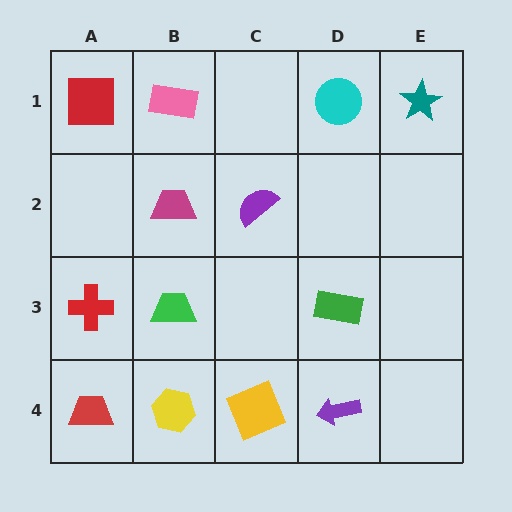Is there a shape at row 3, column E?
No, that cell is empty.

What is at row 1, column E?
A teal star.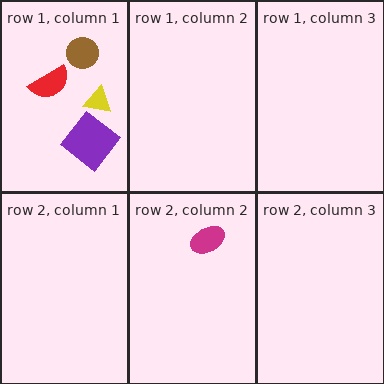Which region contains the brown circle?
The row 1, column 1 region.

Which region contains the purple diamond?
The row 1, column 1 region.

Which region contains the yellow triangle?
The row 1, column 1 region.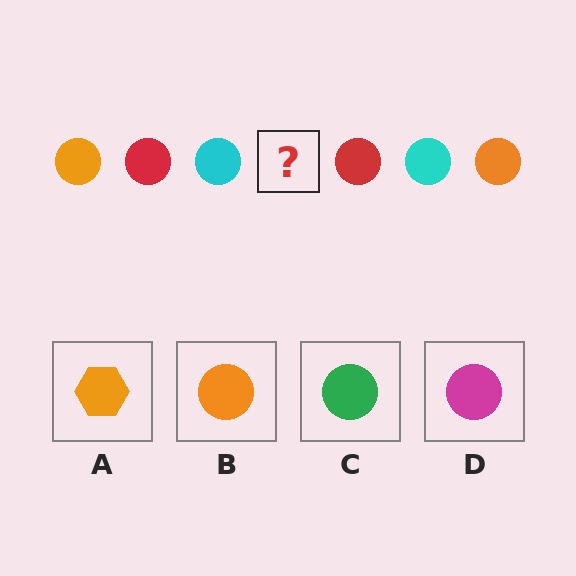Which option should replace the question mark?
Option B.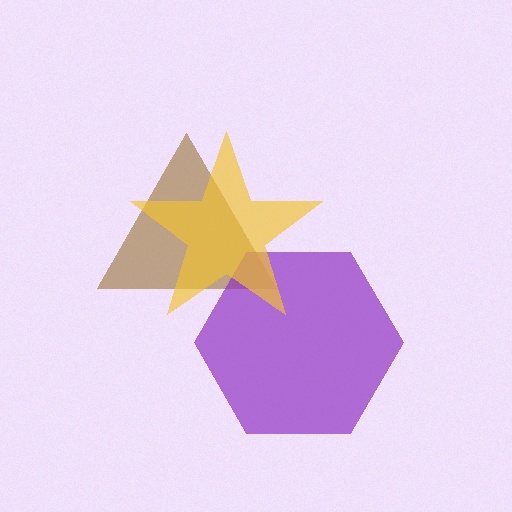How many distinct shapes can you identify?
There are 3 distinct shapes: a brown triangle, a purple hexagon, a yellow star.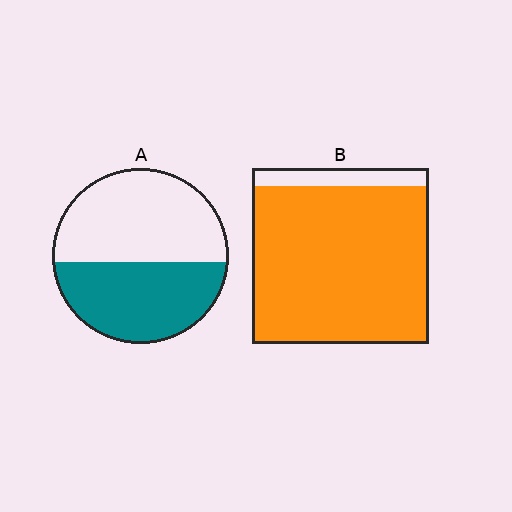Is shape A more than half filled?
No.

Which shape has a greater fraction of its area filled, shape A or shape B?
Shape B.